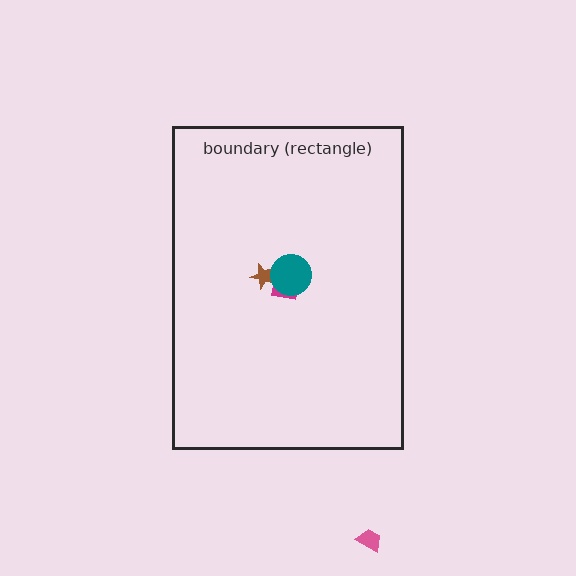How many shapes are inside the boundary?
3 inside, 1 outside.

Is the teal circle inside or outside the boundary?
Inside.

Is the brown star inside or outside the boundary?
Inside.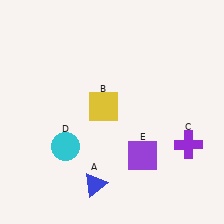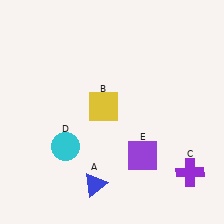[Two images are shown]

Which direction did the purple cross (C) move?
The purple cross (C) moved down.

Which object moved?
The purple cross (C) moved down.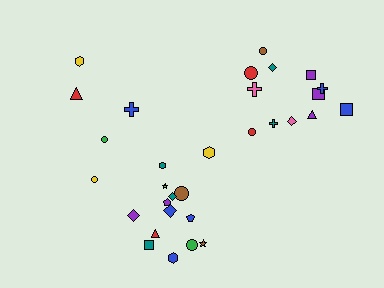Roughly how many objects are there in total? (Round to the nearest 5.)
Roughly 30 objects in total.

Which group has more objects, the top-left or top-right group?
The top-right group.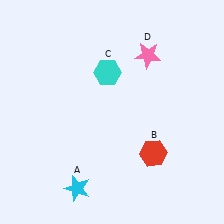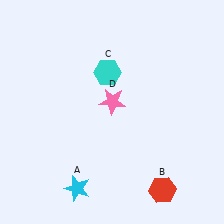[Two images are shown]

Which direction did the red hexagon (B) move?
The red hexagon (B) moved down.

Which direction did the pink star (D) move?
The pink star (D) moved down.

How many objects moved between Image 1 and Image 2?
2 objects moved between the two images.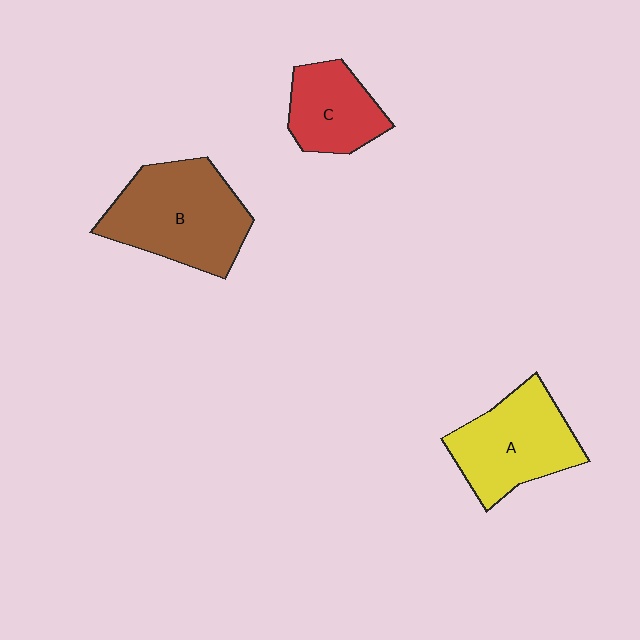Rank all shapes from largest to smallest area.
From largest to smallest: B (brown), A (yellow), C (red).